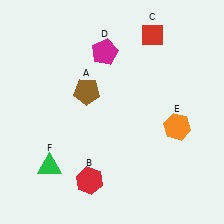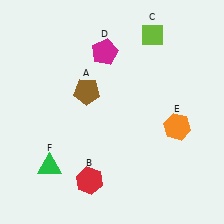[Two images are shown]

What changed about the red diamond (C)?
In Image 1, C is red. In Image 2, it changed to lime.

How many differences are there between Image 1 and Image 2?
There is 1 difference between the two images.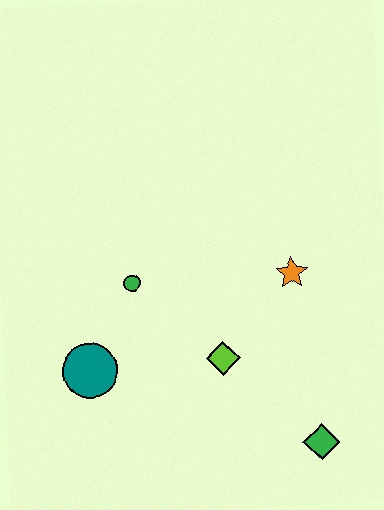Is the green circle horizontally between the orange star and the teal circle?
Yes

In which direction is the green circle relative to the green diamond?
The green circle is to the left of the green diamond.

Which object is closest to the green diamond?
The lime diamond is closest to the green diamond.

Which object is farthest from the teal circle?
The green diamond is farthest from the teal circle.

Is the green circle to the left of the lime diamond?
Yes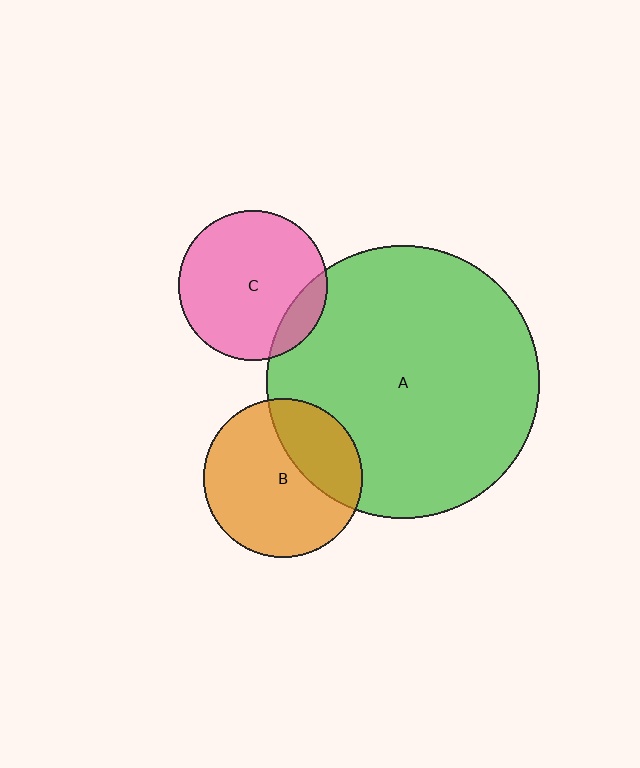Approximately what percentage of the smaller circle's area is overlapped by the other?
Approximately 15%.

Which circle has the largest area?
Circle A (green).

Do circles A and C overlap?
Yes.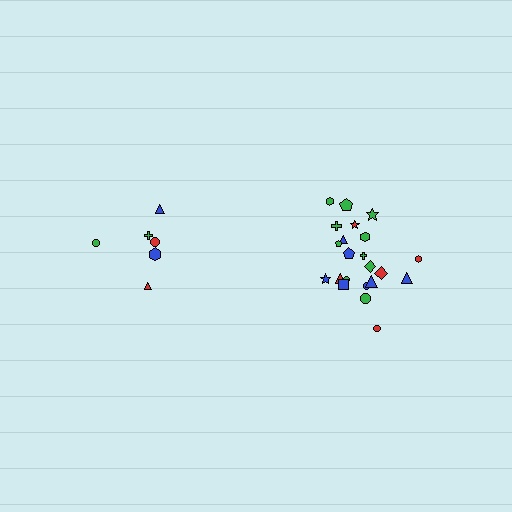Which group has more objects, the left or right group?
The right group.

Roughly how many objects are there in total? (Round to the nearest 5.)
Roughly 30 objects in total.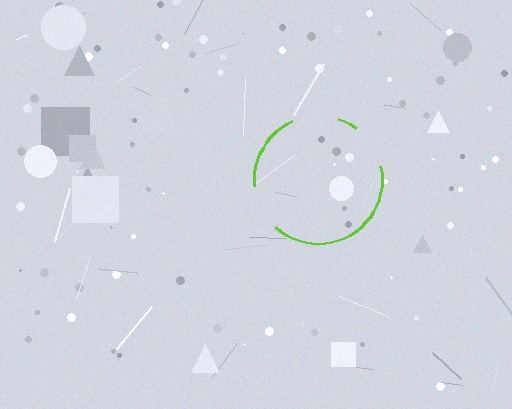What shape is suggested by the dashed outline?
The dashed outline suggests a circle.